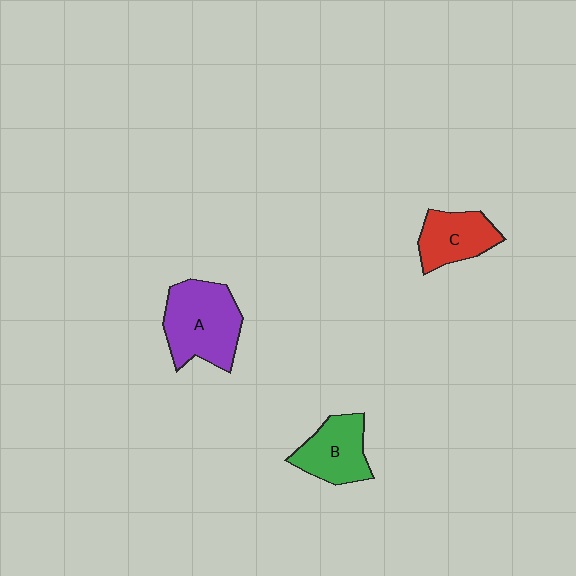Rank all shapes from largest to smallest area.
From largest to smallest: A (purple), B (green), C (red).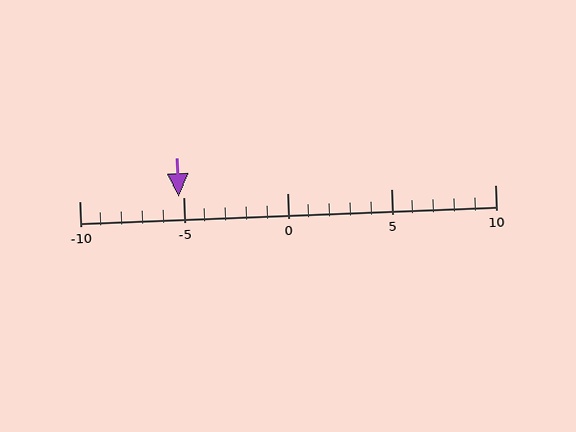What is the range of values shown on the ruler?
The ruler shows values from -10 to 10.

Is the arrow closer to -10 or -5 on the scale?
The arrow is closer to -5.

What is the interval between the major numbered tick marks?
The major tick marks are spaced 5 units apart.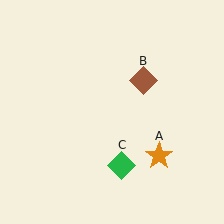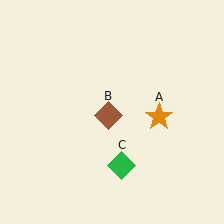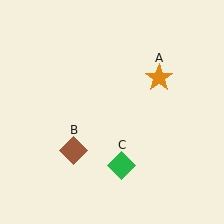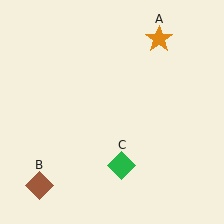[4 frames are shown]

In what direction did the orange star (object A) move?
The orange star (object A) moved up.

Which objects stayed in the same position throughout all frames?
Green diamond (object C) remained stationary.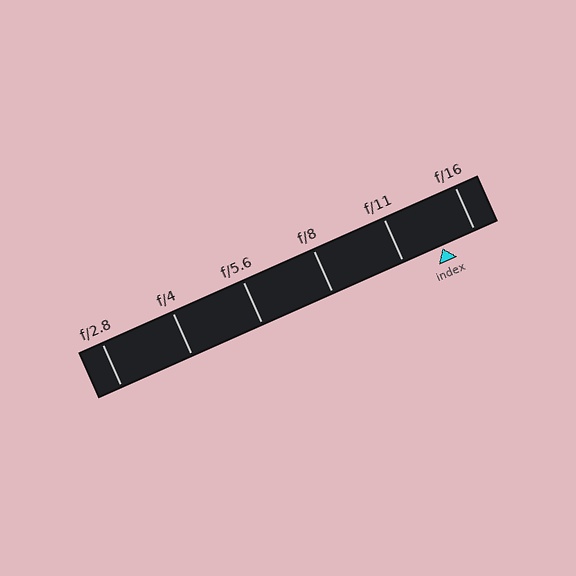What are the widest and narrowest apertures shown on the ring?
The widest aperture shown is f/2.8 and the narrowest is f/16.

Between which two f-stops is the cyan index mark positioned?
The index mark is between f/11 and f/16.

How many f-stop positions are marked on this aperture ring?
There are 6 f-stop positions marked.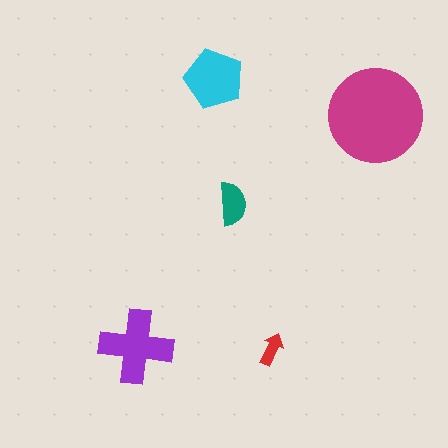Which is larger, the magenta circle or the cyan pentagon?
The magenta circle.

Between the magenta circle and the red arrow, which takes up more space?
The magenta circle.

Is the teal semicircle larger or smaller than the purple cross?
Smaller.